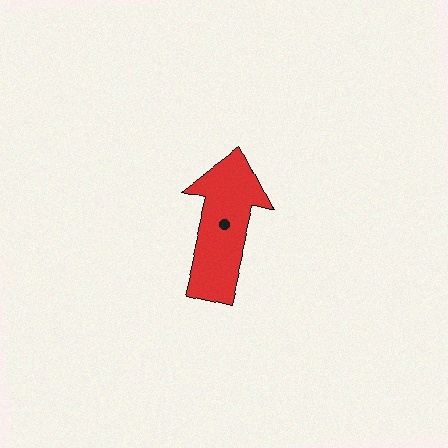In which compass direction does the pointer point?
North.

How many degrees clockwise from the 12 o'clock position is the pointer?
Approximately 14 degrees.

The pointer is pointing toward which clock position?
Roughly 12 o'clock.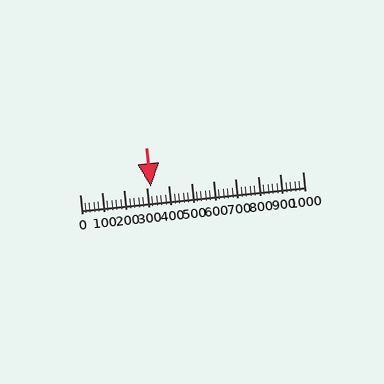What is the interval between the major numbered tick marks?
The major tick marks are spaced 100 units apart.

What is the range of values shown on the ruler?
The ruler shows values from 0 to 1000.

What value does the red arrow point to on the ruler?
The red arrow points to approximately 317.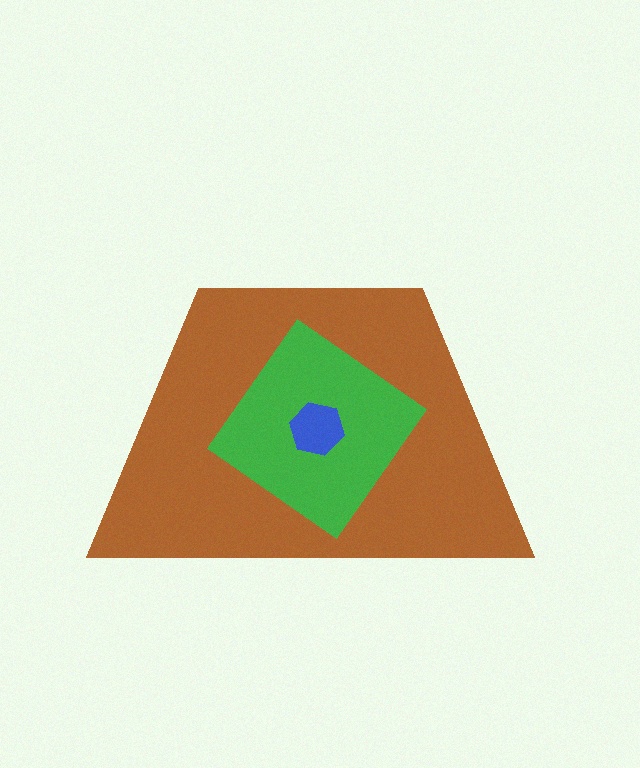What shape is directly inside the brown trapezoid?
The green diamond.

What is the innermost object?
The blue hexagon.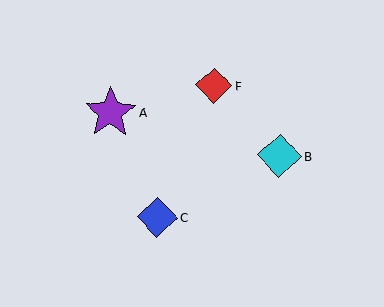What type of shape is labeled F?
Shape F is a red diamond.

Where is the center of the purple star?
The center of the purple star is at (110, 112).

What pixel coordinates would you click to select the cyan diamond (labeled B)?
Click at (280, 156) to select the cyan diamond B.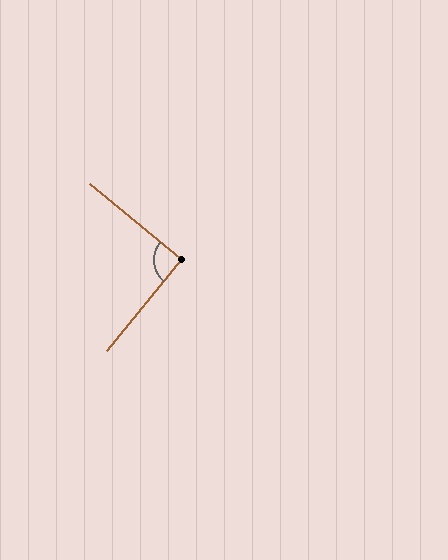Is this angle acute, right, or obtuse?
It is approximately a right angle.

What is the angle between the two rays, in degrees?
Approximately 90 degrees.